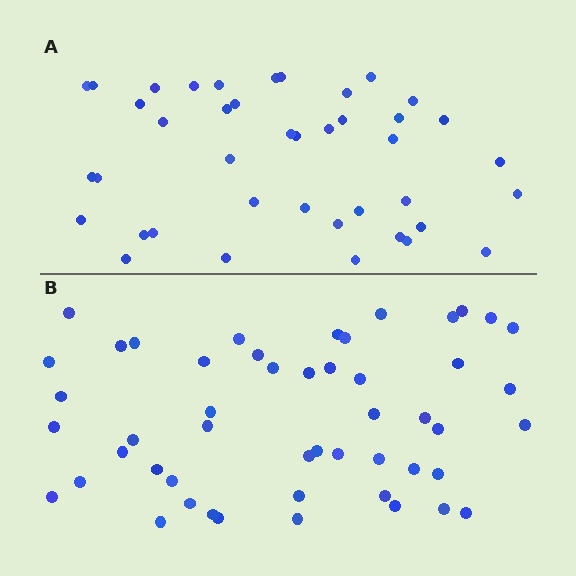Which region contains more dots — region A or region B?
Region B (the bottom region) has more dots.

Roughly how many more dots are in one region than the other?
Region B has roughly 8 or so more dots than region A.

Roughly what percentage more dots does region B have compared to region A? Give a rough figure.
About 20% more.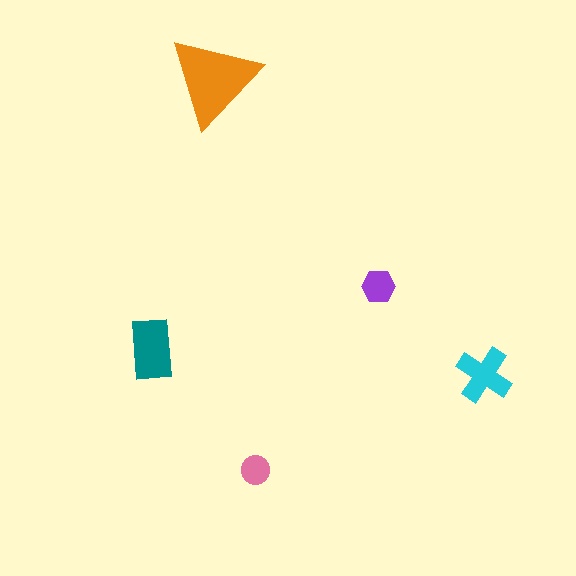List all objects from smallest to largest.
The pink circle, the purple hexagon, the cyan cross, the teal rectangle, the orange triangle.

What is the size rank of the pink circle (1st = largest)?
5th.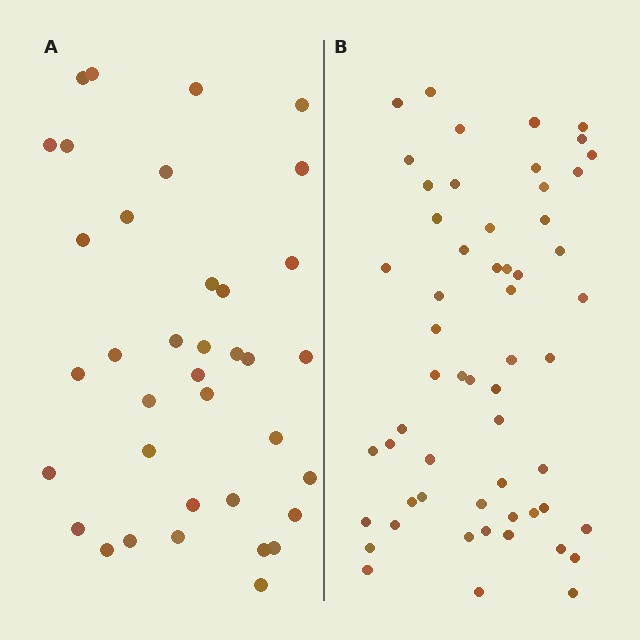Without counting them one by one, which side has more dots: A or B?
Region B (the right region) has more dots.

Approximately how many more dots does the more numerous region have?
Region B has approximately 20 more dots than region A.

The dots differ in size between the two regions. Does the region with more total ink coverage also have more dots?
No. Region A has more total ink coverage because its dots are larger, but region B actually contains more individual dots. Total area can be misleading — the number of items is what matters here.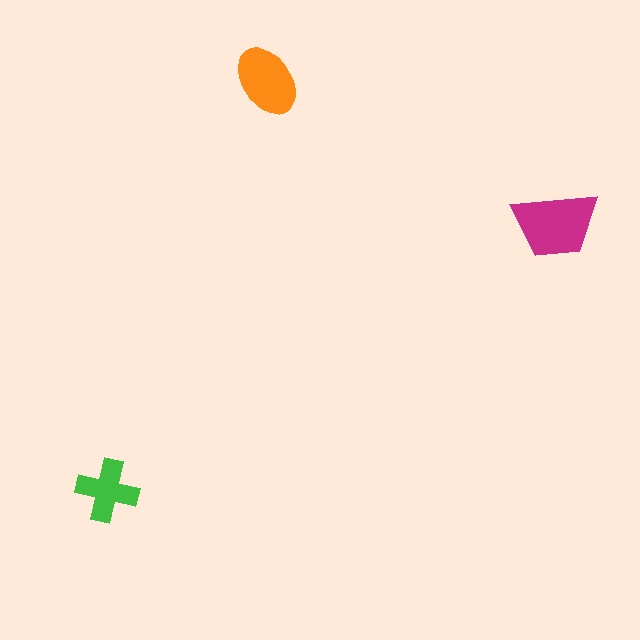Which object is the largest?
The magenta trapezoid.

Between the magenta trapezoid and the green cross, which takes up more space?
The magenta trapezoid.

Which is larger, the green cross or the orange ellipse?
The orange ellipse.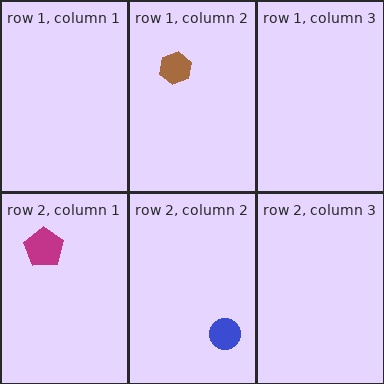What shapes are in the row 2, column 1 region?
The magenta pentagon.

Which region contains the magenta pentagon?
The row 2, column 1 region.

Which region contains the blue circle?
The row 2, column 2 region.